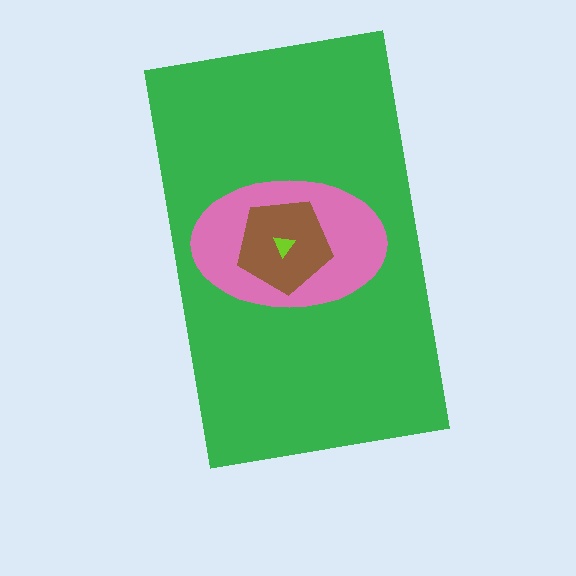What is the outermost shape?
The green rectangle.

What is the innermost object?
The lime triangle.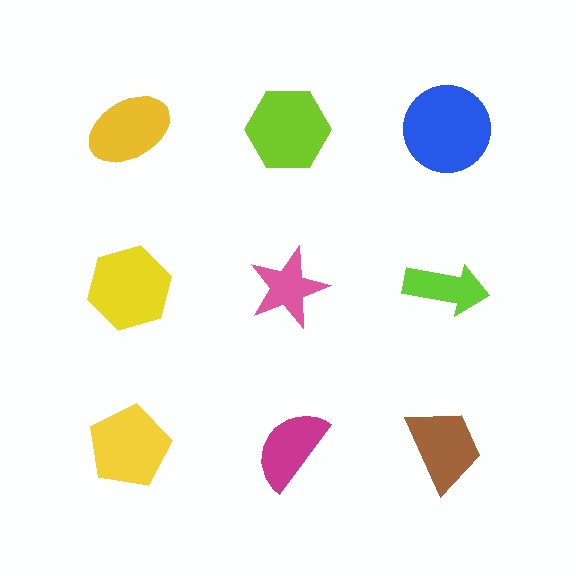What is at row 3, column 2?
A magenta semicircle.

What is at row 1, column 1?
A yellow ellipse.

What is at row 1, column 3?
A blue circle.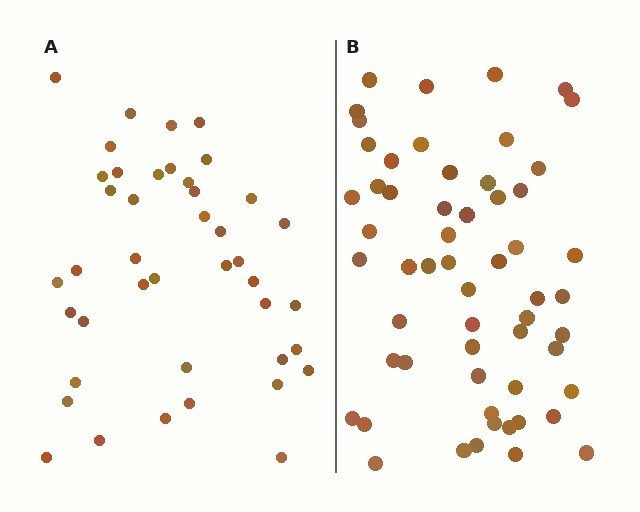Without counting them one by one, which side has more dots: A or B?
Region B (the right region) has more dots.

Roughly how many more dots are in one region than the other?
Region B has approximately 15 more dots than region A.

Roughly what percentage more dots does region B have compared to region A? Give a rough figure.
About 35% more.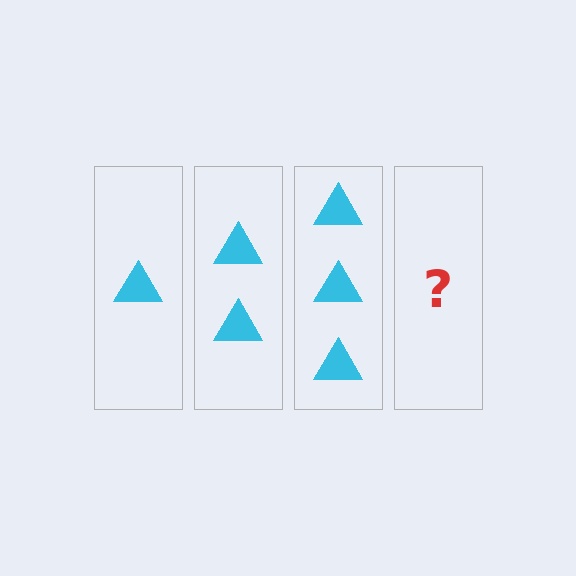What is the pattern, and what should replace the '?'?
The pattern is that each step adds one more triangle. The '?' should be 4 triangles.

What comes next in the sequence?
The next element should be 4 triangles.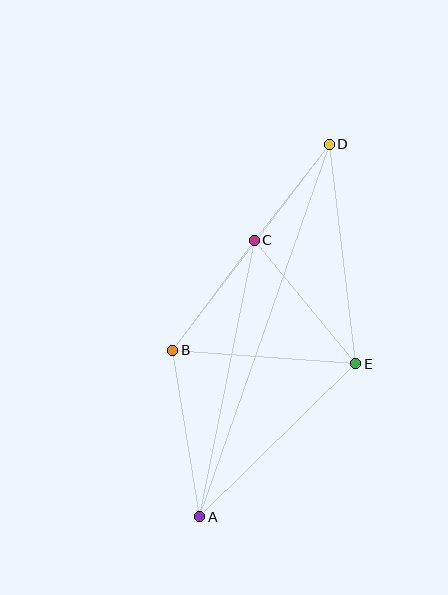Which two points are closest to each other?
Points C and D are closest to each other.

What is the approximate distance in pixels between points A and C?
The distance between A and C is approximately 282 pixels.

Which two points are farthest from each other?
Points A and D are farthest from each other.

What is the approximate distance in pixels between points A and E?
The distance between A and E is approximately 219 pixels.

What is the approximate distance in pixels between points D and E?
The distance between D and E is approximately 221 pixels.